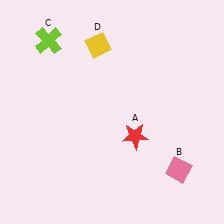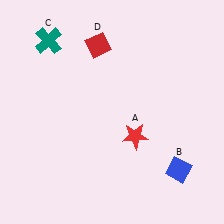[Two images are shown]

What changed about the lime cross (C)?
In Image 1, C is lime. In Image 2, it changed to teal.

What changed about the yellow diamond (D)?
In Image 1, D is yellow. In Image 2, it changed to red.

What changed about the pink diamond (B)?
In Image 1, B is pink. In Image 2, it changed to blue.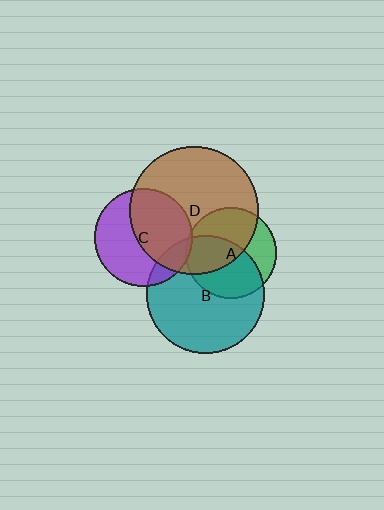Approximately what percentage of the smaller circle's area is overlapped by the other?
Approximately 50%.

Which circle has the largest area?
Circle D (brown).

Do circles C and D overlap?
Yes.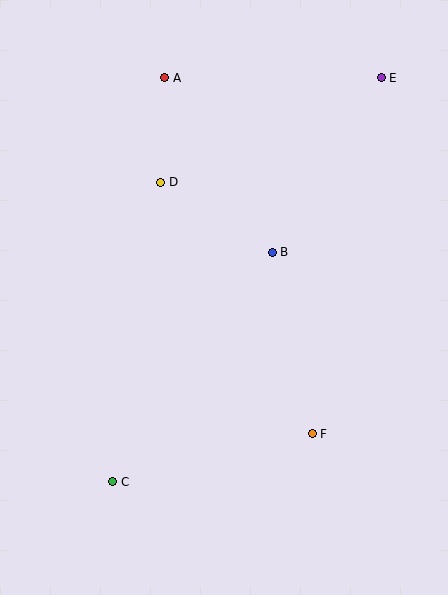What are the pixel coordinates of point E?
Point E is at (381, 78).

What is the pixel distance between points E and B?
The distance between E and B is 206 pixels.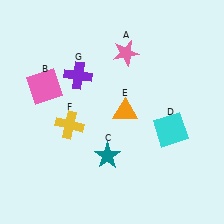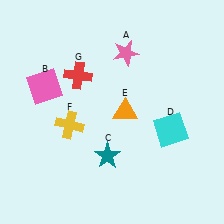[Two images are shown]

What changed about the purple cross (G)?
In Image 1, G is purple. In Image 2, it changed to red.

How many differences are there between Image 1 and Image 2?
There is 1 difference between the two images.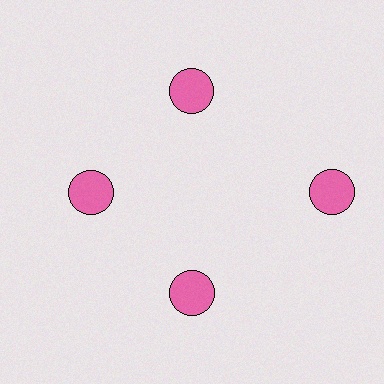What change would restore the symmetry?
The symmetry would be restored by moving it inward, back onto the ring so that all 4 circles sit at equal angles and equal distance from the center.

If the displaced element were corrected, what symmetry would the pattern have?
It would have 4-fold rotational symmetry — the pattern would map onto itself every 90 degrees.